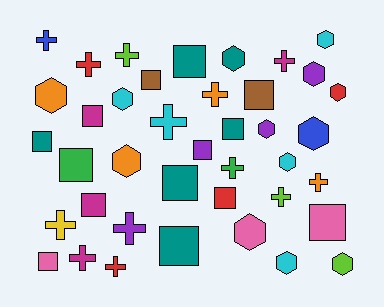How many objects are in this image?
There are 40 objects.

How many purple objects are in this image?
There are 4 purple objects.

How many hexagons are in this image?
There are 13 hexagons.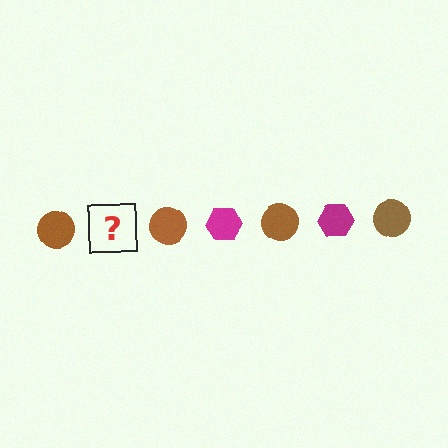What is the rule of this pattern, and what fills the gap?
The rule is that the pattern alternates between brown circle and magenta hexagon. The gap should be filled with a magenta hexagon.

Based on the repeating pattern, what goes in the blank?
The blank should be a magenta hexagon.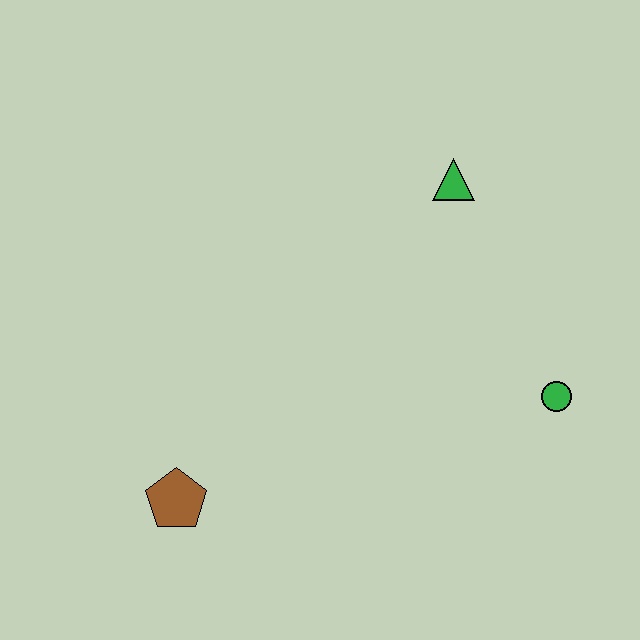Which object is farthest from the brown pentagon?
The green triangle is farthest from the brown pentagon.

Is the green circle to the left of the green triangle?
No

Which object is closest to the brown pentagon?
The green circle is closest to the brown pentagon.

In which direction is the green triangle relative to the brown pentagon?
The green triangle is above the brown pentagon.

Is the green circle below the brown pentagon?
No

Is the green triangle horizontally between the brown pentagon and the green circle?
Yes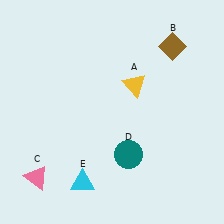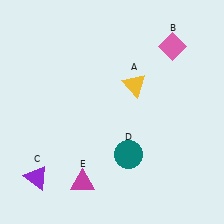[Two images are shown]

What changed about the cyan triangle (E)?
In Image 1, E is cyan. In Image 2, it changed to magenta.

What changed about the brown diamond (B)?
In Image 1, B is brown. In Image 2, it changed to pink.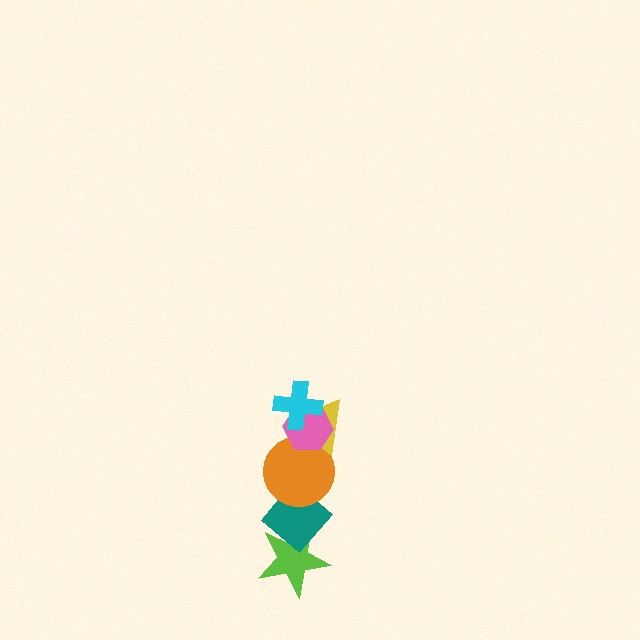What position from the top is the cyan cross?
The cyan cross is 1st from the top.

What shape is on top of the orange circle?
The yellow triangle is on top of the orange circle.